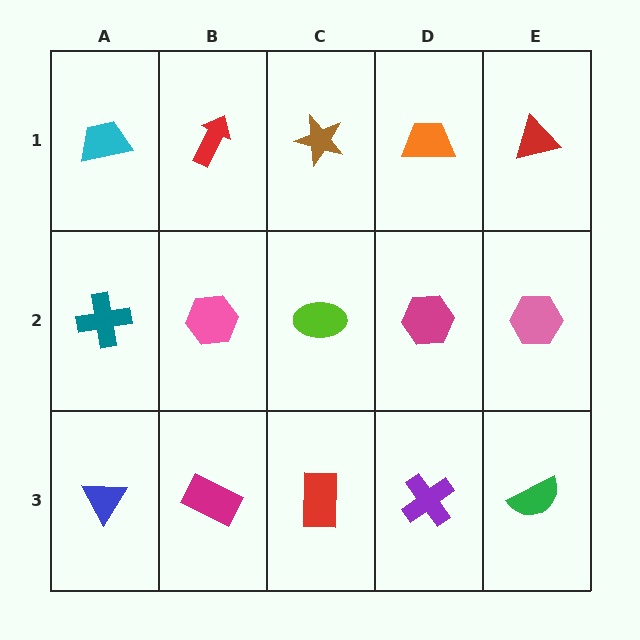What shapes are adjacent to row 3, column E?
A pink hexagon (row 2, column E), a purple cross (row 3, column D).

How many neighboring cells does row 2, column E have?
3.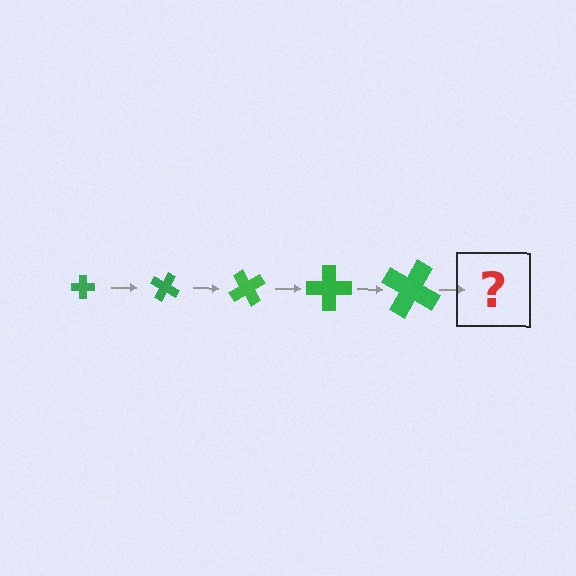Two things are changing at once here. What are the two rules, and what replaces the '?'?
The two rules are that the cross grows larger each step and it rotates 30 degrees each step. The '?' should be a cross, larger than the previous one and rotated 150 degrees from the start.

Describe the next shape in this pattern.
It should be a cross, larger than the previous one and rotated 150 degrees from the start.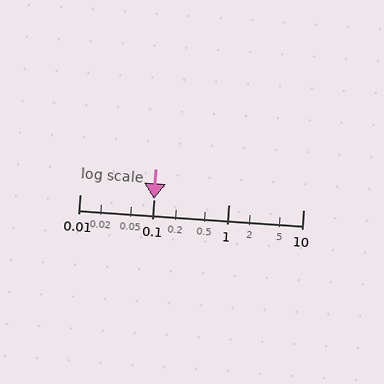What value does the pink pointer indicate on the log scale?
The pointer indicates approximately 0.098.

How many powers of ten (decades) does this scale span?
The scale spans 3 decades, from 0.01 to 10.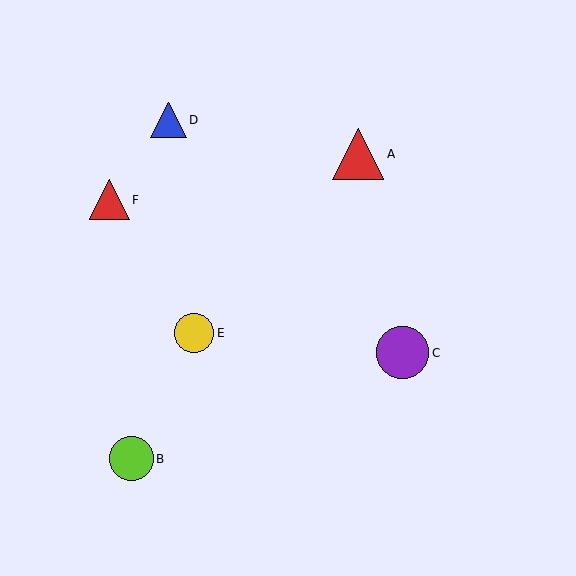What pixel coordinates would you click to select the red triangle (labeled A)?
Click at (358, 154) to select the red triangle A.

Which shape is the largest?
The purple circle (labeled C) is the largest.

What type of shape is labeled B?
Shape B is a lime circle.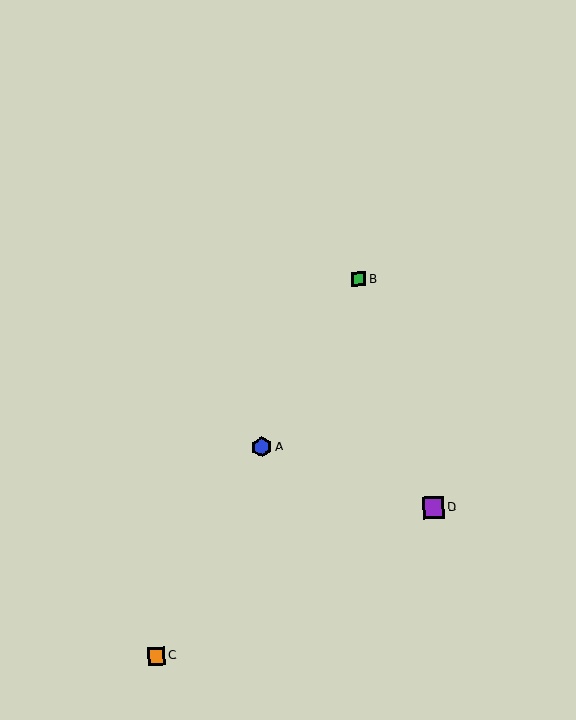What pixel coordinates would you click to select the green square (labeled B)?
Click at (359, 279) to select the green square B.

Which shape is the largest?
The purple square (labeled D) is the largest.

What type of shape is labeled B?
Shape B is a green square.